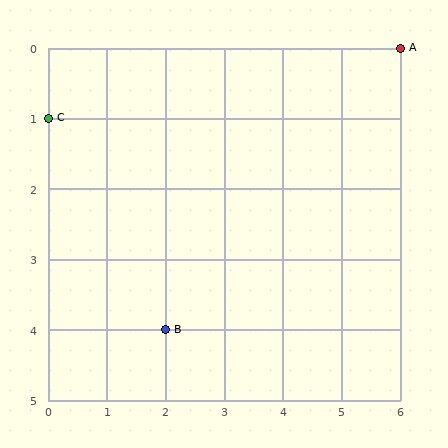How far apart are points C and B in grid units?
Points C and B are 2 columns and 3 rows apart (about 3.6 grid units diagonally).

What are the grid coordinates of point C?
Point C is at grid coordinates (0, 1).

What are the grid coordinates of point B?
Point B is at grid coordinates (2, 4).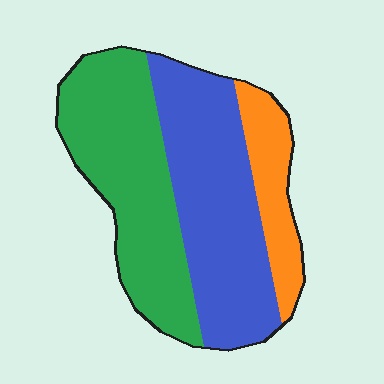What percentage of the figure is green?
Green takes up about two fifths (2/5) of the figure.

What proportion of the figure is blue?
Blue covers around 45% of the figure.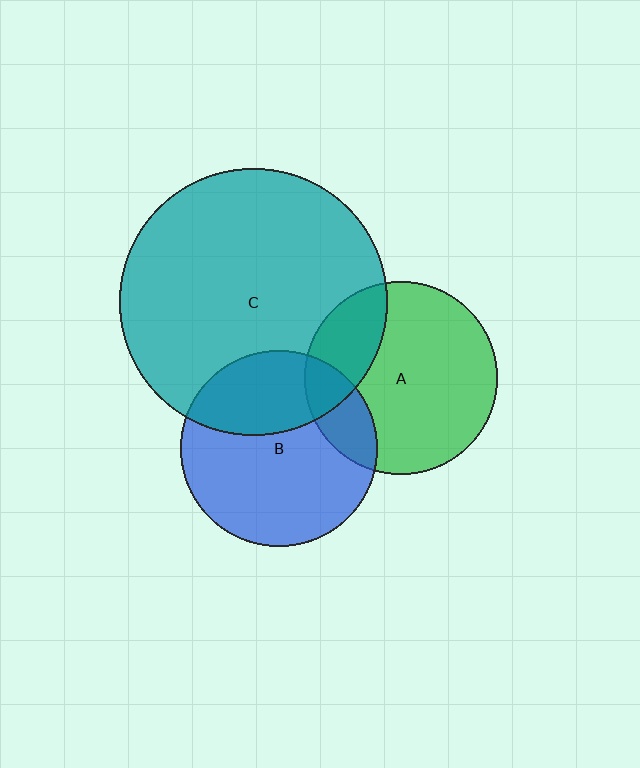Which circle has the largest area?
Circle C (teal).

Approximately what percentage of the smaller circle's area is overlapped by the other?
Approximately 15%.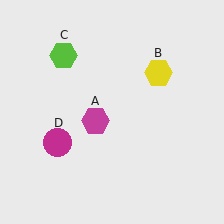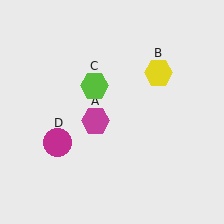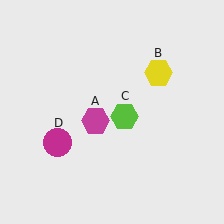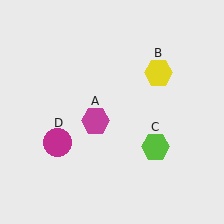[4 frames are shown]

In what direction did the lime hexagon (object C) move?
The lime hexagon (object C) moved down and to the right.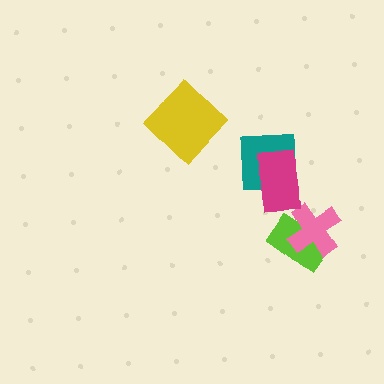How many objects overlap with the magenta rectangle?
1 object overlaps with the magenta rectangle.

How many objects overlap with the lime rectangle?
1 object overlaps with the lime rectangle.